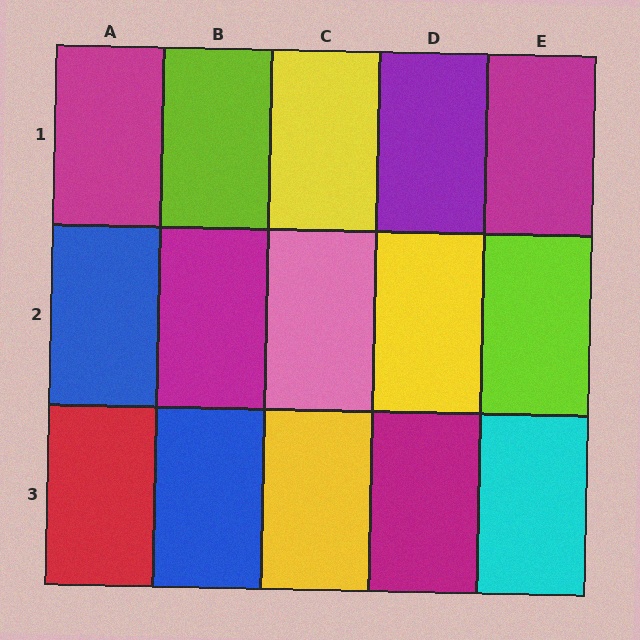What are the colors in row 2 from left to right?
Blue, magenta, pink, yellow, lime.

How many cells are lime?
2 cells are lime.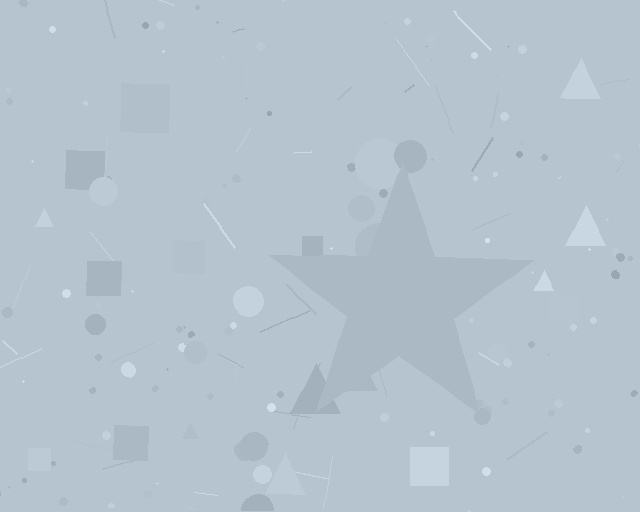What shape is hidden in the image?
A star is hidden in the image.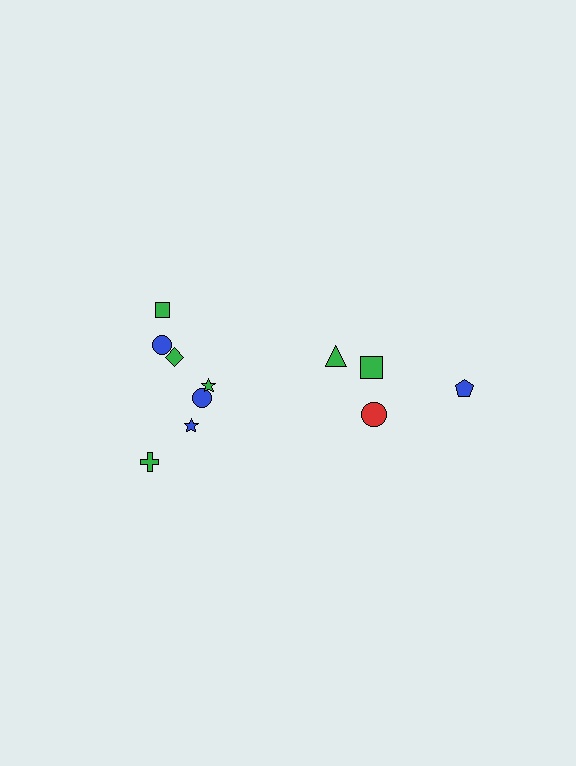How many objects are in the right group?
There are 4 objects.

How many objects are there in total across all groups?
There are 11 objects.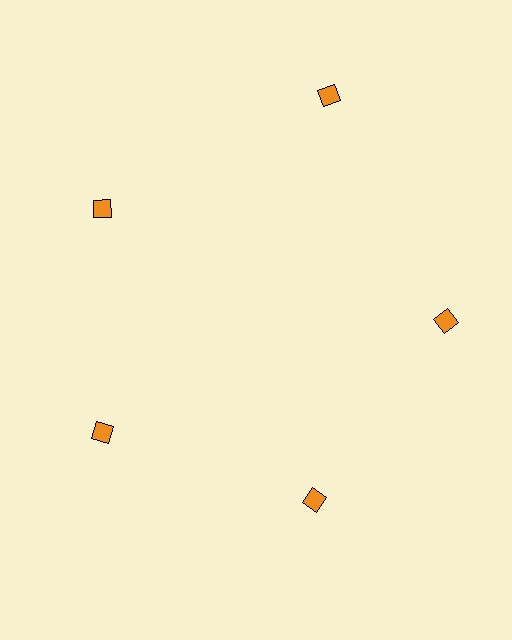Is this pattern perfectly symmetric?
No. The 5 orange diamonds are arranged in a ring, but one element near the 1 o'clock position is pushed outward from the center, breaking the 5-fold rotational symmetry.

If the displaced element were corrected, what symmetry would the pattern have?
It would have 5-fold rotational symmetry — the pattern would map onto itself every 72 degrees.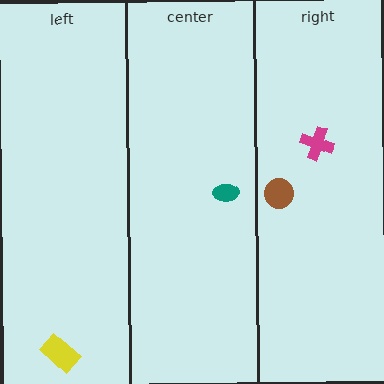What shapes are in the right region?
The magenta cross, the brown circle.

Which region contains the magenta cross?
The right region.